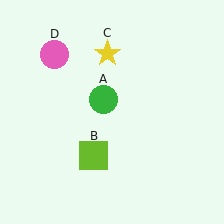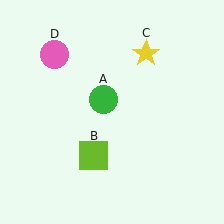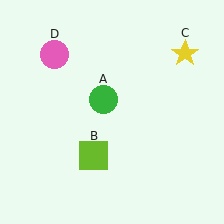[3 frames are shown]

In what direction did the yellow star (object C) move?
The yellow star (object C) moved right.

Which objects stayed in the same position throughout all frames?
Green circle (object A) and lime square (object B) and pink circle (object D) remained stationary.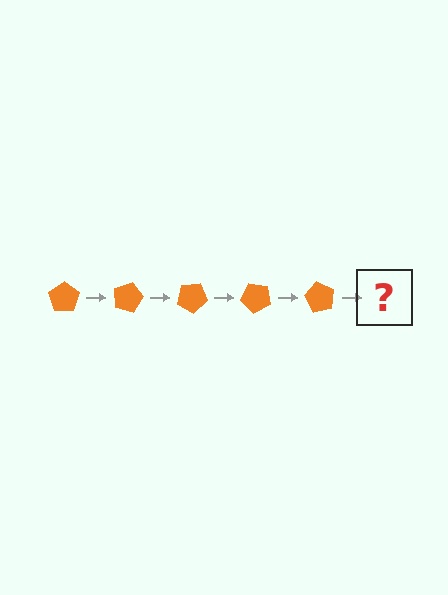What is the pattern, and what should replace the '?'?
The pattern is that the pentagon rotates 15 degrees each step. The '?' should be an orange pentagon rotated 75 degrees.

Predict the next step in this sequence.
The next step is an orange pentagon rotated 75 degrees.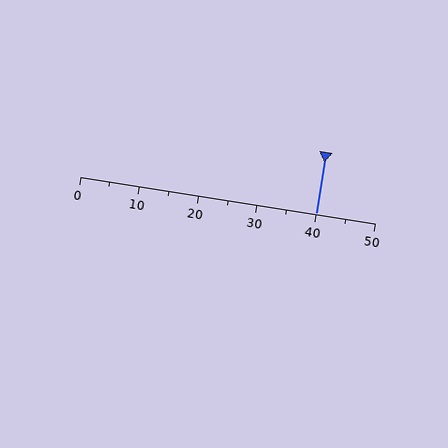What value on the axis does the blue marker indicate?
The marker indicates approximately 40.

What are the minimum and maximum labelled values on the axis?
The axis runs from 0 to 50.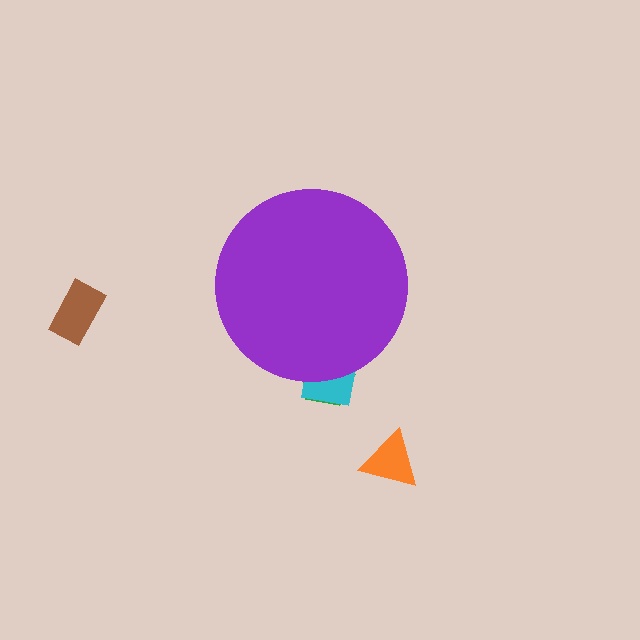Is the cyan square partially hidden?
Yes, the cyan square is partially hidden behind the purple circle.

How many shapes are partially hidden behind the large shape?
2 shapes are partially hidden.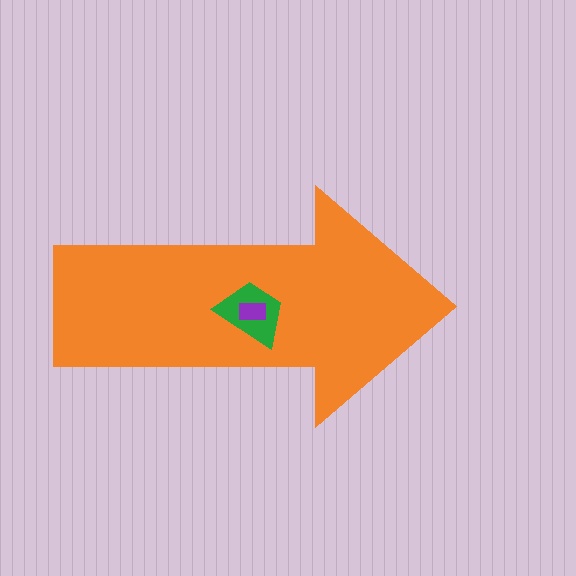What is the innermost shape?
The purple rectangle.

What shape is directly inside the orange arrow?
The green trapezoid.